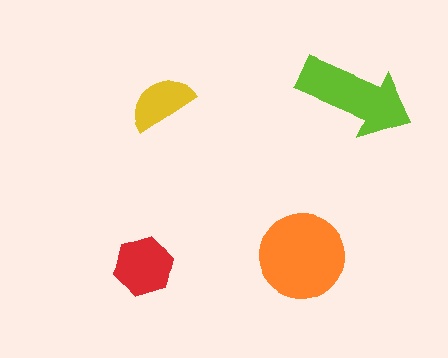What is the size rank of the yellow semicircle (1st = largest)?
4th.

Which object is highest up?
The lime arrow is topmost.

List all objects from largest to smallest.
The orange circle, the lime arrow, the red hexagon, the yellow semicircle.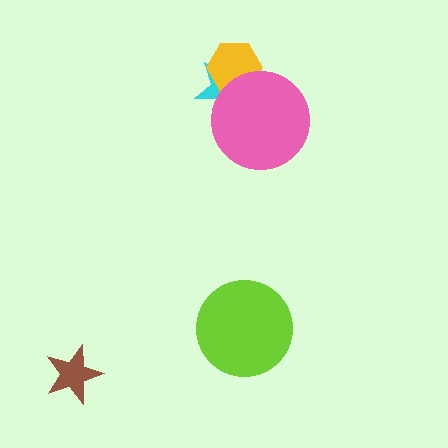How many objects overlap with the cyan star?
2 objects overlap with the cyan star.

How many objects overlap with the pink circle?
2 objects overlap with the pink circle.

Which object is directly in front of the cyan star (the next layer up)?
The yellow hexagon is directly in front of the cyan star.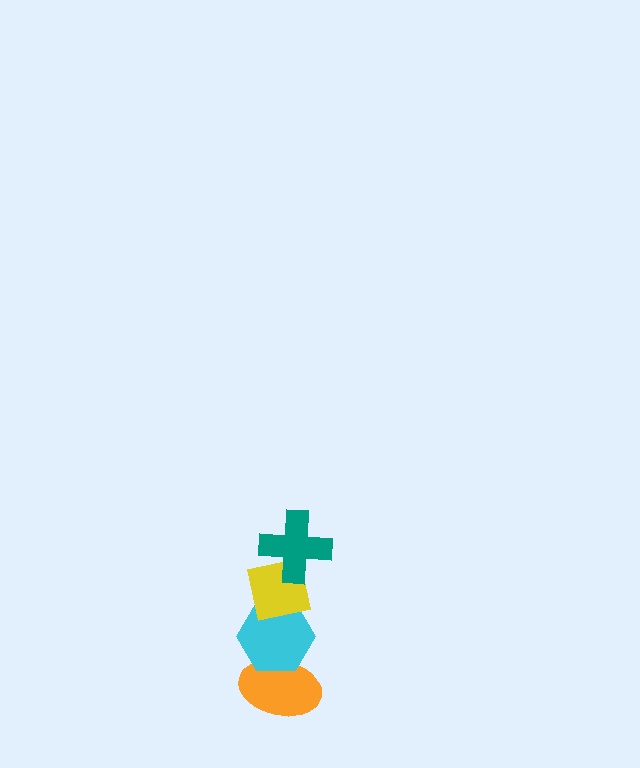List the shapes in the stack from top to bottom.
From top to bottom: the teal cross, the yellow square, the cyan hexagon, the orange ellipse.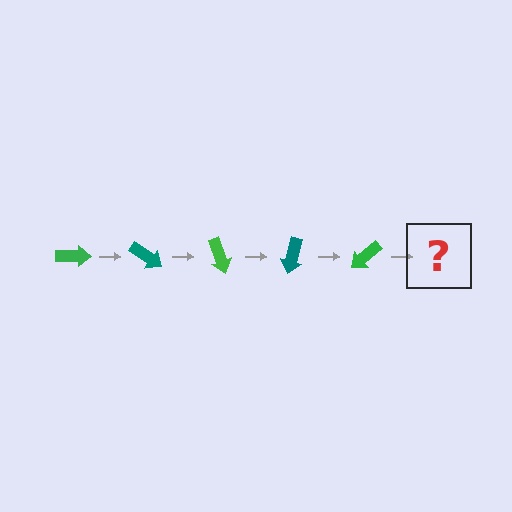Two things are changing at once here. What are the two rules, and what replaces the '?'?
The two rules are that it rotates 35 degrees each step and the color cycles through green and teal. The '?' should be a teal arrow, rotated 175 degrees from the start.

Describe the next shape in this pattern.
It should be a teal arrow, rotated 175 degrees from the start.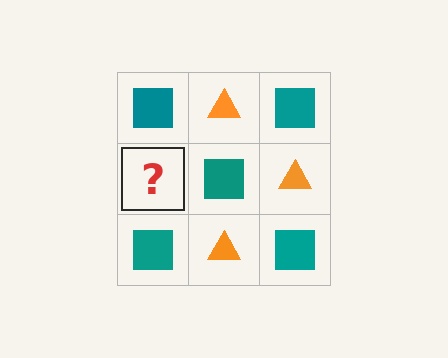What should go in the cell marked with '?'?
The missing cell should contain an orange triangle.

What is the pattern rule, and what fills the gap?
The rule is that it alternates teal square and orange triangle in a checkerboard pattern. The gap should be filled with an orange triangle.